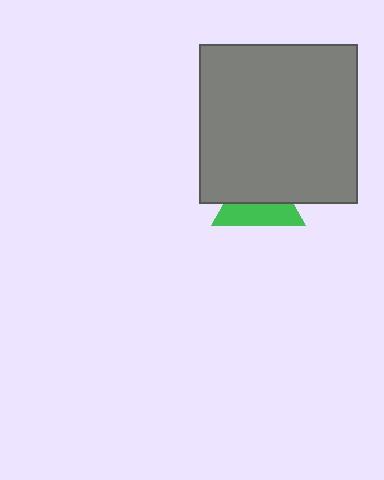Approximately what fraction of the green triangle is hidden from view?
Roughly 54% of the green triangle is hidden behind the gray square.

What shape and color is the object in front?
The object in front is a gray square.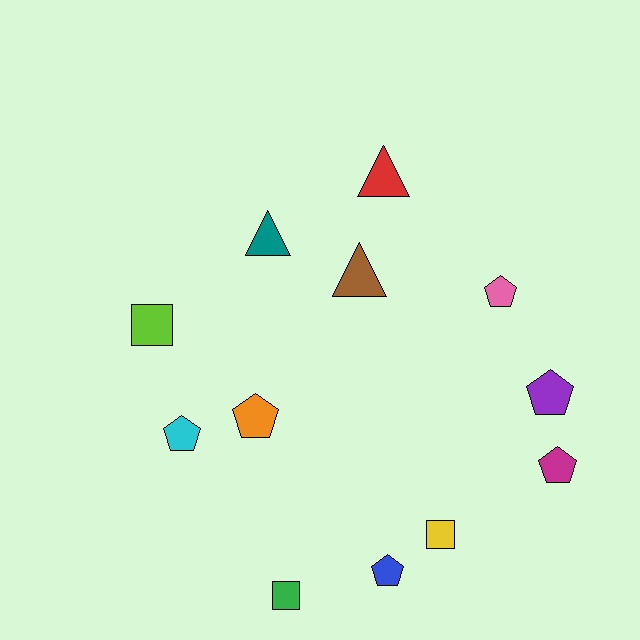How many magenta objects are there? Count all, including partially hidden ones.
There is 1 magenta object.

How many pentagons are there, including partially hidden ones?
There are 6 pentagons.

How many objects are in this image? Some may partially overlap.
There are 12 objects.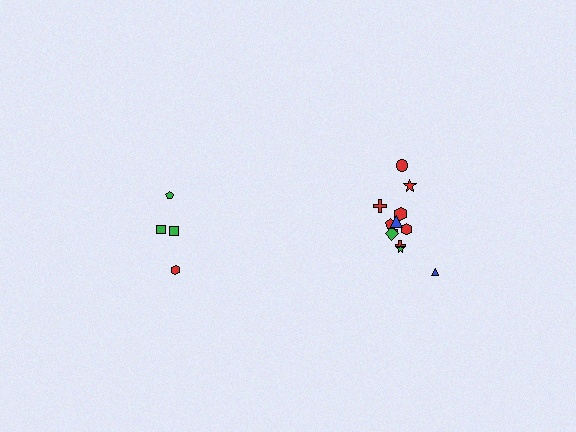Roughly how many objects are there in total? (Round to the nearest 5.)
Roughly 15 objects in total.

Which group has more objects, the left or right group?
The right group.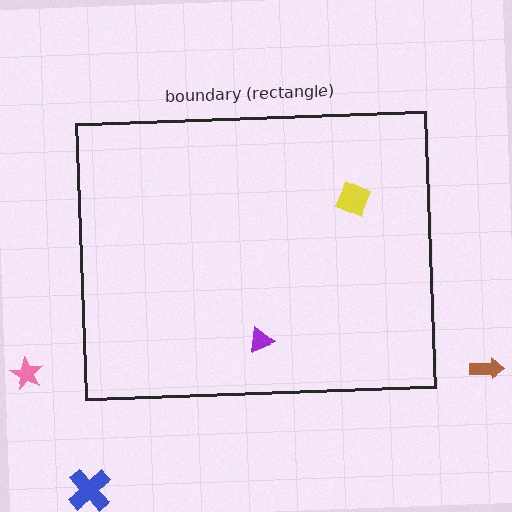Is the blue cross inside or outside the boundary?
Outside.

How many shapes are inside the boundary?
2 inside, 3 outside.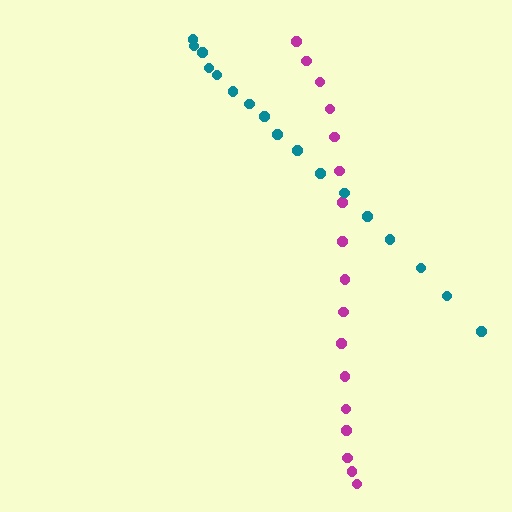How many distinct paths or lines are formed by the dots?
There are 2 distinct paths.